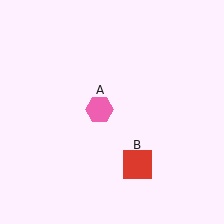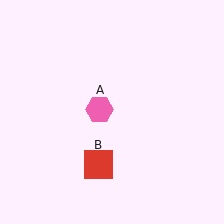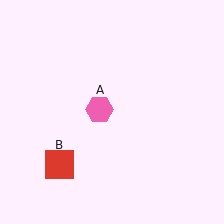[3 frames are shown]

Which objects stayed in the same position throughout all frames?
Pink hexagon (object A) remained stationary.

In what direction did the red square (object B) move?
The red square (object B) moved left.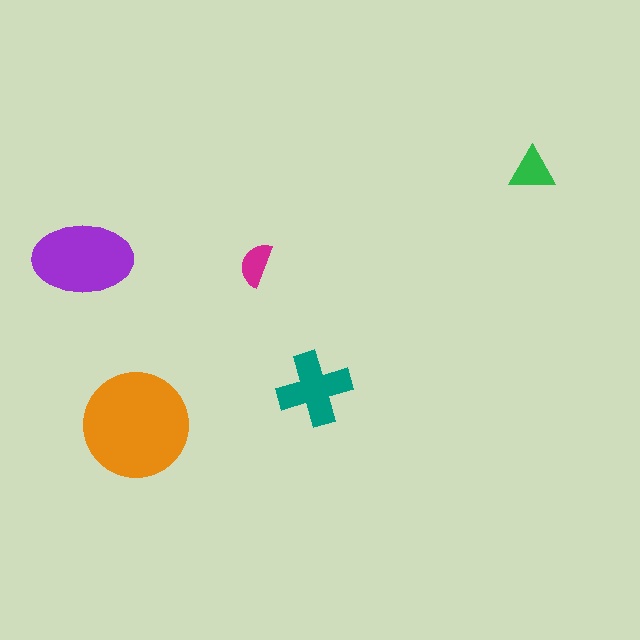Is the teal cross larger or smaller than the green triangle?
Larger.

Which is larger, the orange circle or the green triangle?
The orange circle.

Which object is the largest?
The orange circle.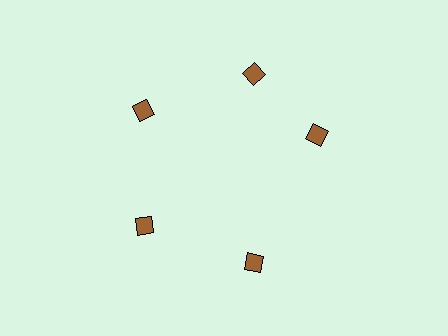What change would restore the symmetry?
The symmetry would be restored by rotating it back into even spacing with its neighbors so that all 5 diamonds sit at equal angles and equal distance from the center.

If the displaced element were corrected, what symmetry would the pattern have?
It would have 5-fold rotational symmetry — the pattern would map onto itself every 72 degrees.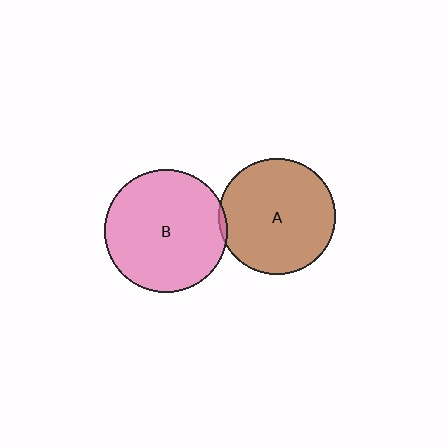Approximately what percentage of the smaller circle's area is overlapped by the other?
Approximately 5%.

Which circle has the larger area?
Circle B (pink).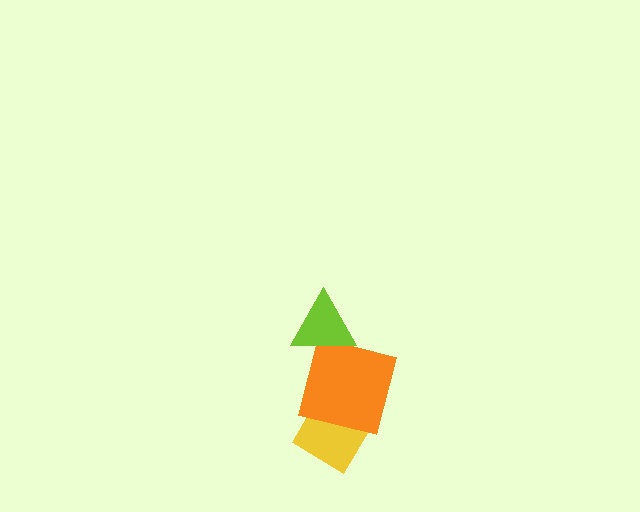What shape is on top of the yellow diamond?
The orange square is on top of the yellow diamond.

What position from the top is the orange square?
The orange square is 2nd from the top.